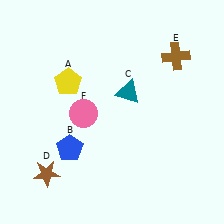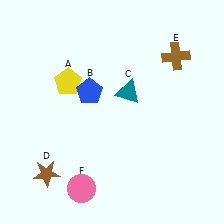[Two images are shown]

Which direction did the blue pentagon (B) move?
The blue pentagon (B) moved up.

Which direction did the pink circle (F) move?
The pink circle (F) moved down.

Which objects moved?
The objects that moved are: the blue pentagon (B), the pink circle (F).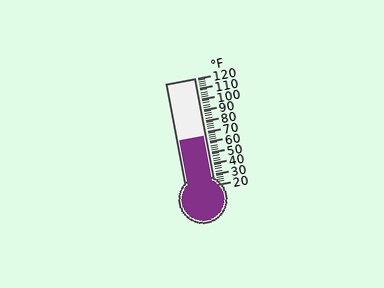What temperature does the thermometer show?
The thermometer shows approximately 66°F.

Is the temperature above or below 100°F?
The temperature is below 100°F.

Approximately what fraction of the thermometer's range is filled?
The thermometer is filled to approximately 45% of its range.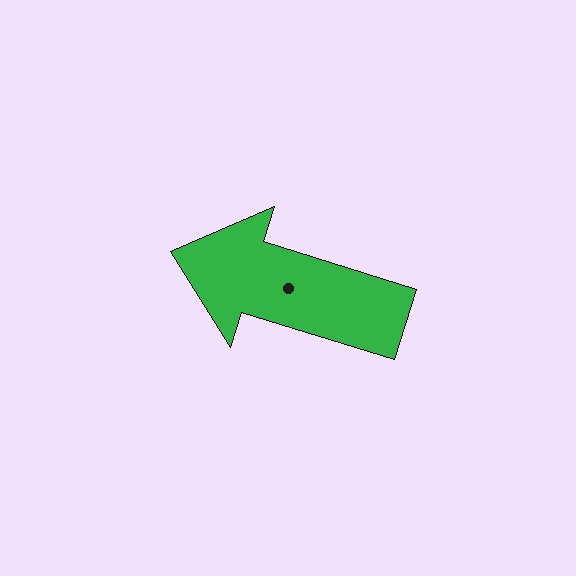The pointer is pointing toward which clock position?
Roughly 10 o'clock.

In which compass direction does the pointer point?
West.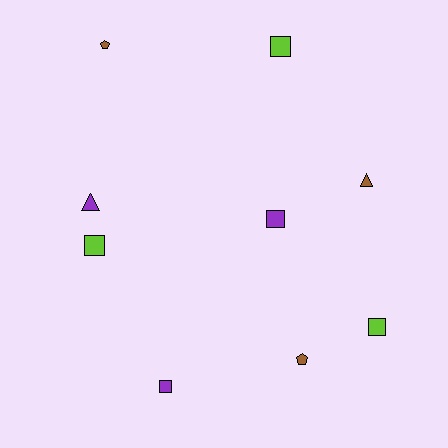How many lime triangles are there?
There are no lime triangles.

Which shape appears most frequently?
Square, with 5 objects.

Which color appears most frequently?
Lime, with 3 objects.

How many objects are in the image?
There are 9 objects.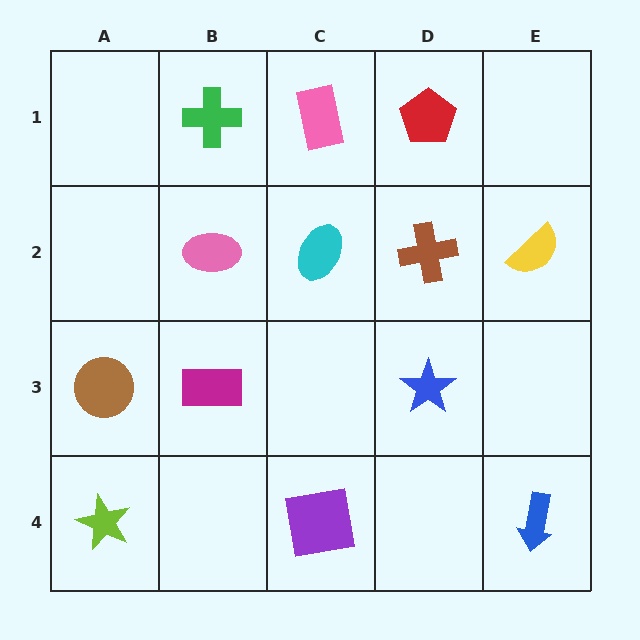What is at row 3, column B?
A magenta rectangle.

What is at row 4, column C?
A purple square.